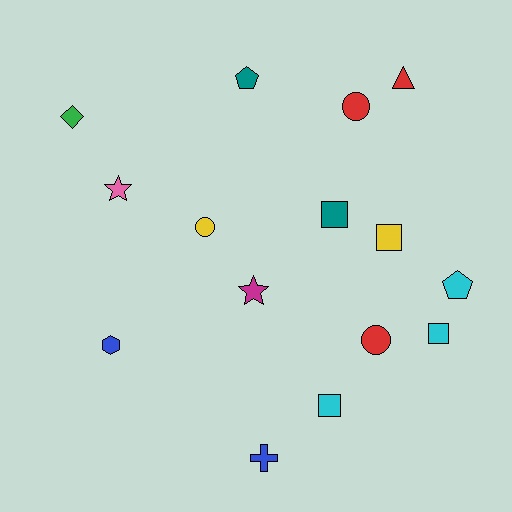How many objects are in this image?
There are 15 objects.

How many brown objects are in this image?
There are no brown objects.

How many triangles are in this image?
There is 1 triangle.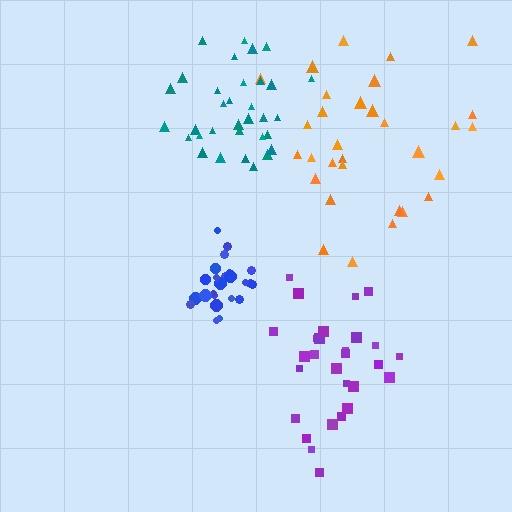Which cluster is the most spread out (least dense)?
Orange.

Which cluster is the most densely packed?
Blue.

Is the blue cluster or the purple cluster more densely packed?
Blue.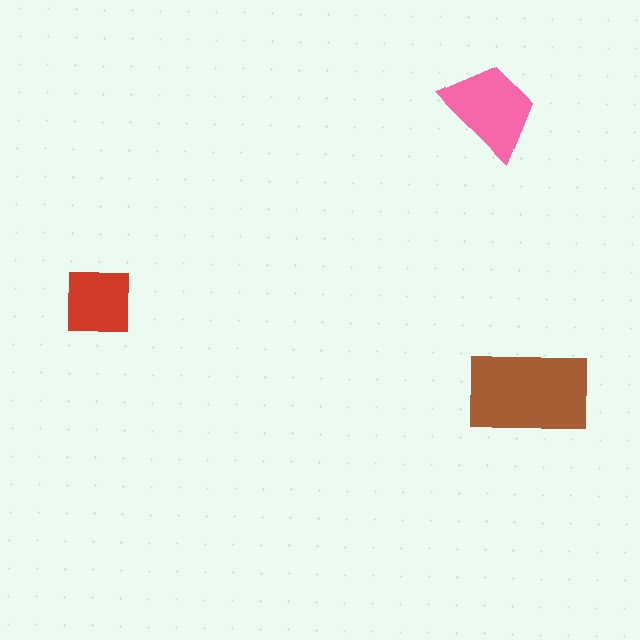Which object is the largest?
The brown rectangle.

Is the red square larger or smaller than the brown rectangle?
Smaller.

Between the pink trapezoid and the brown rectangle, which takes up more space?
The brown rectangle.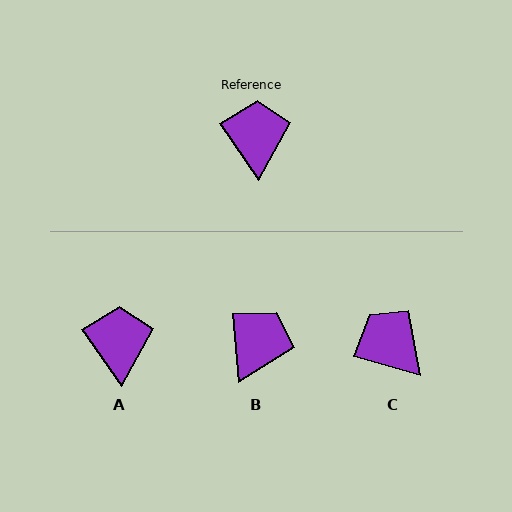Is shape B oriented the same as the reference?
No, it is off by about 30 degrees.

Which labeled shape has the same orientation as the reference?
A.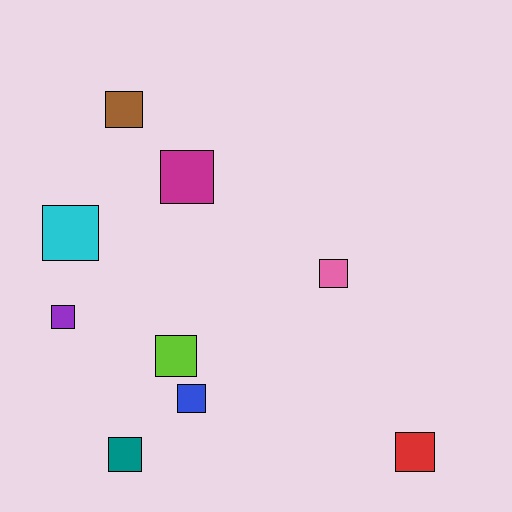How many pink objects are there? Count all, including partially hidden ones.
There is 1 pink object.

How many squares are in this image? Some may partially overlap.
There are 9 squares.